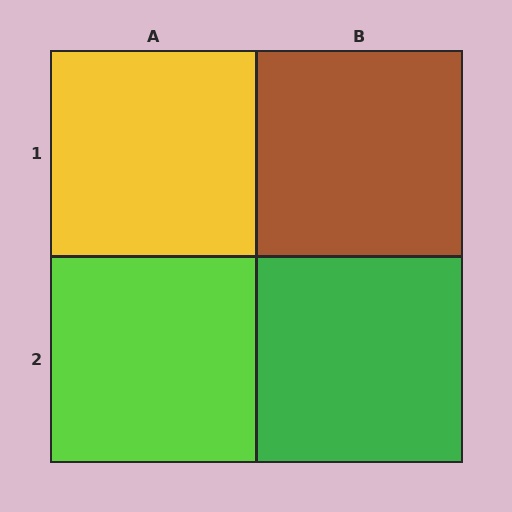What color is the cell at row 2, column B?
Green.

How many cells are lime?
1 cell is lime.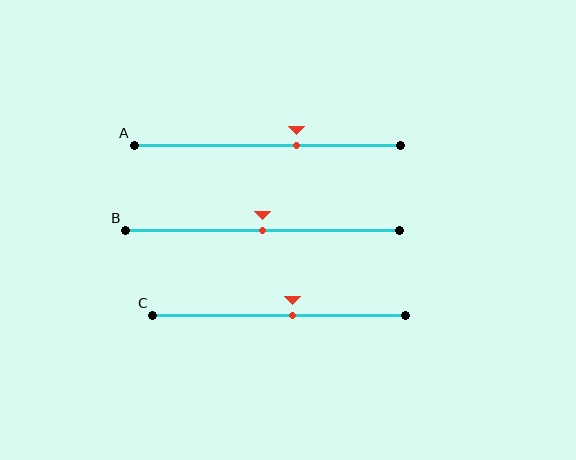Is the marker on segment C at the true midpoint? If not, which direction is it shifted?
No, the marker on segment C is shifted to the right by about 5% of the segment length.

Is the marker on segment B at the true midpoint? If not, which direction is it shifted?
Yes, the marker on segment B is at the true midpoint.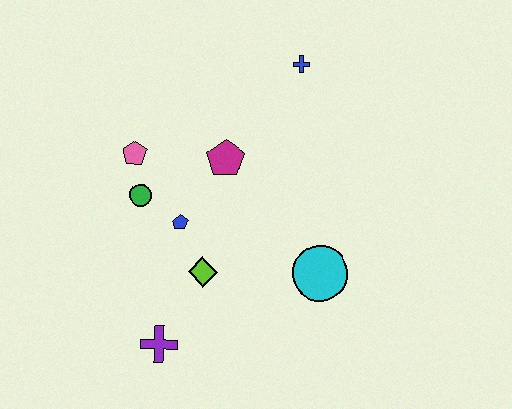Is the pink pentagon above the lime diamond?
Yes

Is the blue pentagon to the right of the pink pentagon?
Yes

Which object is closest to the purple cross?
The lime diamond is closest to the purple cross.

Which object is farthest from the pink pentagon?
The cyan circle is farthest from the pink pentagon.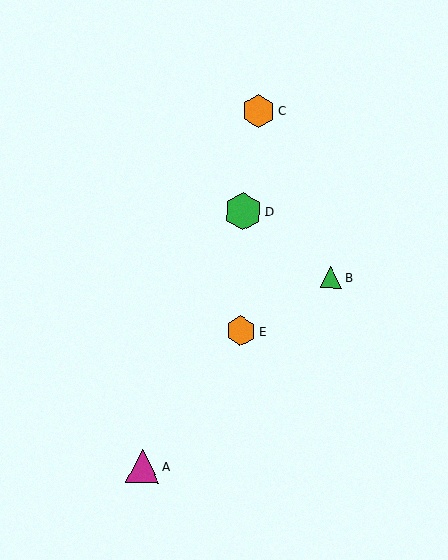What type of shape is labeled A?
Shape A is a magenta triangle.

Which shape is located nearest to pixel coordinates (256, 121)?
The orange hexagon (labeled C) at (258, 111) is nearest to that location.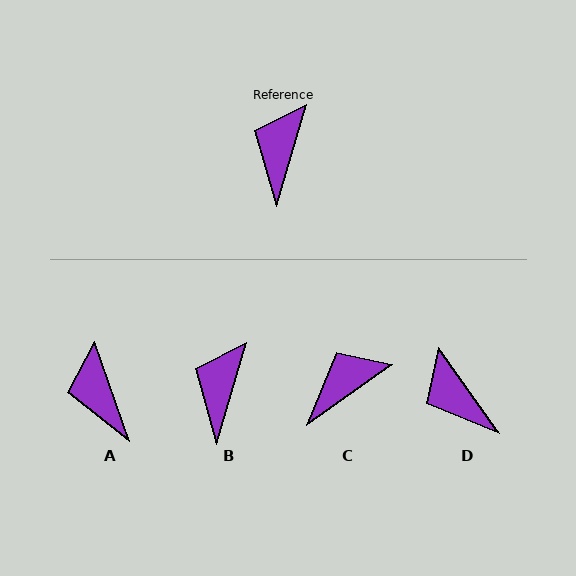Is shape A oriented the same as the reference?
No, it is off by about 36 degrees.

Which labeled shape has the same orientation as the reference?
B.